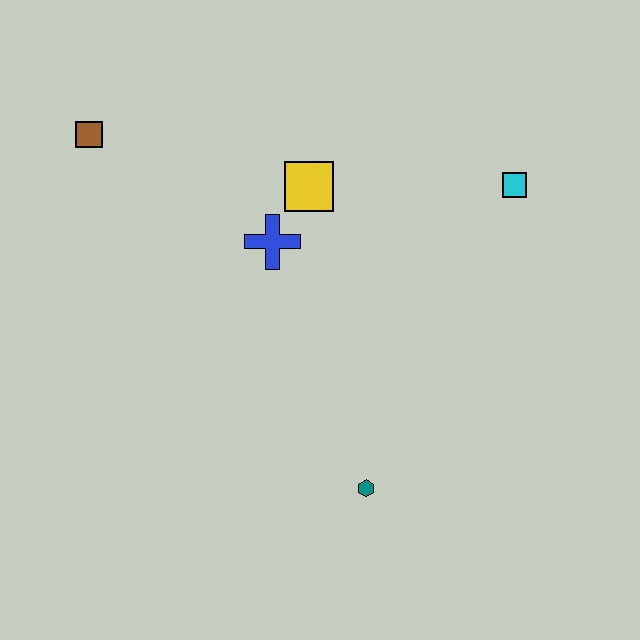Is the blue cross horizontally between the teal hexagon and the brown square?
Yes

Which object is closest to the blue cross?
The yellow square is closest to the blue cross.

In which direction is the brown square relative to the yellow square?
The brown square is to the left of the yellow square.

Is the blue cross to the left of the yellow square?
Yes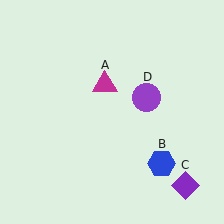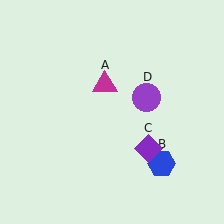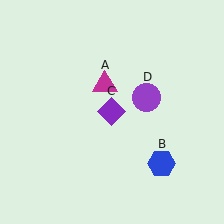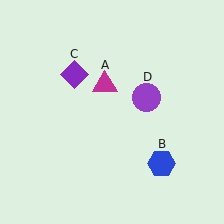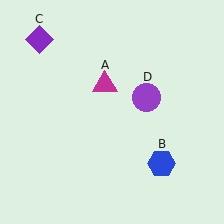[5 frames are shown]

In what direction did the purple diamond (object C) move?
The purple diamond (object C) moved up and to the left.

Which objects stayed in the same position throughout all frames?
Magenta triangle (object A) and blue hexagon (object B) and purple circle (object D) remained stationary.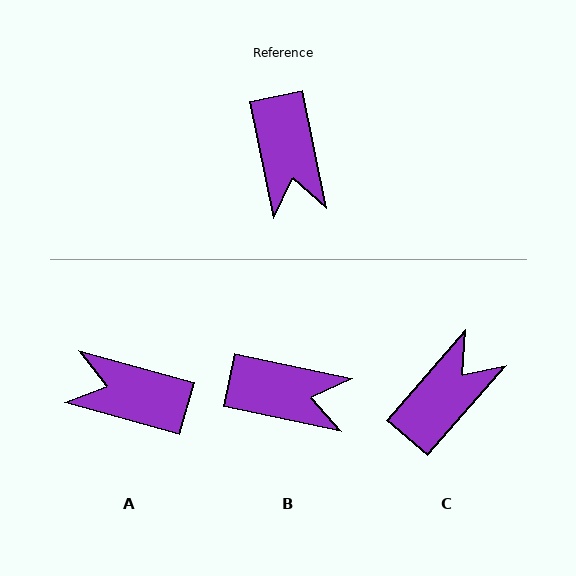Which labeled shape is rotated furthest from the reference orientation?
C, about 128 degrees away.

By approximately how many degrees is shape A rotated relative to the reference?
Approximately 117 degrees clockwise.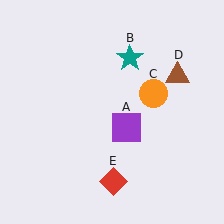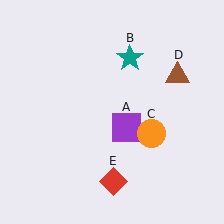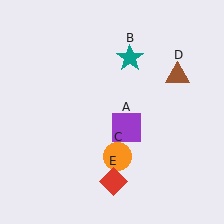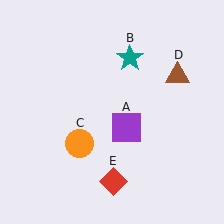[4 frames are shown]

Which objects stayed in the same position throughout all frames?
Purple square (object A) and teal star (object B) and brown triangle (object D) and red diamond (object E) remained stationary.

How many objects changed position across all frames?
1 object changed position: orange circle (object C).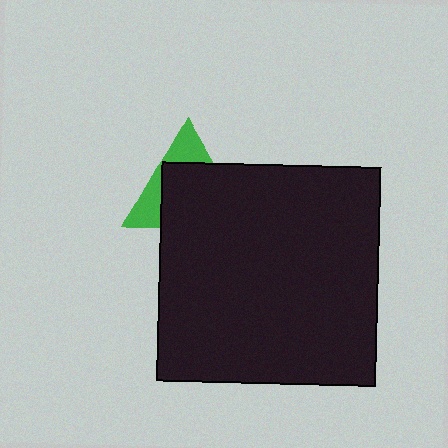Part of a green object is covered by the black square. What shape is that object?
It is a triangle.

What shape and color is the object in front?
The object in front is a black square.